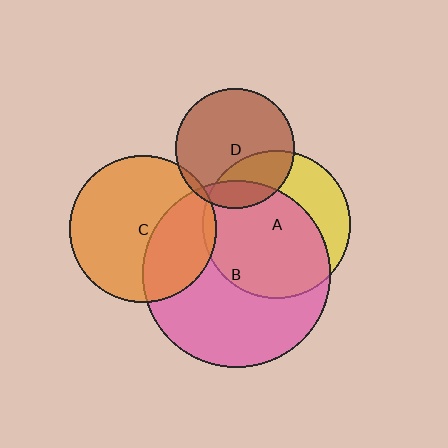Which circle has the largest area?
Circle B (pink).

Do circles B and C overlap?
Yes.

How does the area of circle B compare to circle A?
Approximately 1.6 times.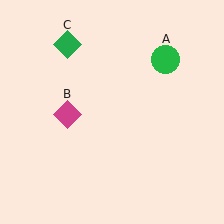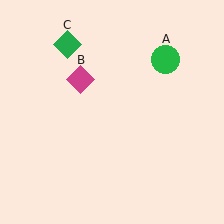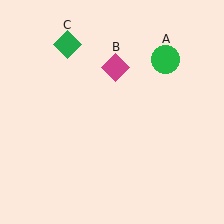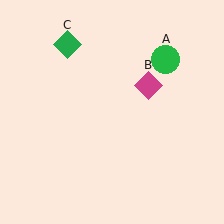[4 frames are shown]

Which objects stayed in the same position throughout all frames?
Green circle (object A) and green diamond (object C) remained stationary.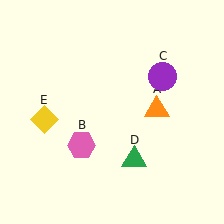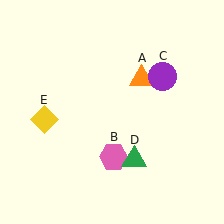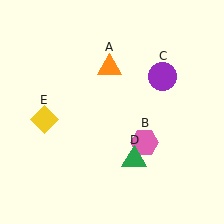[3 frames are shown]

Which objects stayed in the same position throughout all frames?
Purple circle (object C) and green triangle (object D) and yellow diamond (object E) remained stationary.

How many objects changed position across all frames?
2 objects changed position: orange triangle (object A), pink hexagon (object B).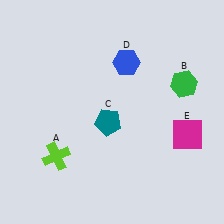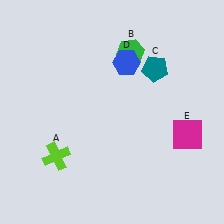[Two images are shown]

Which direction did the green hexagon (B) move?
The green hexagon (B) moved left.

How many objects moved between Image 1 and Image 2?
2 objects moved between the two images.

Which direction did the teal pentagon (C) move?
The teal pentagon (C) moved up.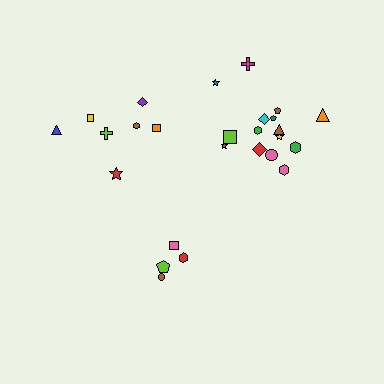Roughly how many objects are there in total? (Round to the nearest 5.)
Roughly 25 objects in total.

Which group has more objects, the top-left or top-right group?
The top-right group.